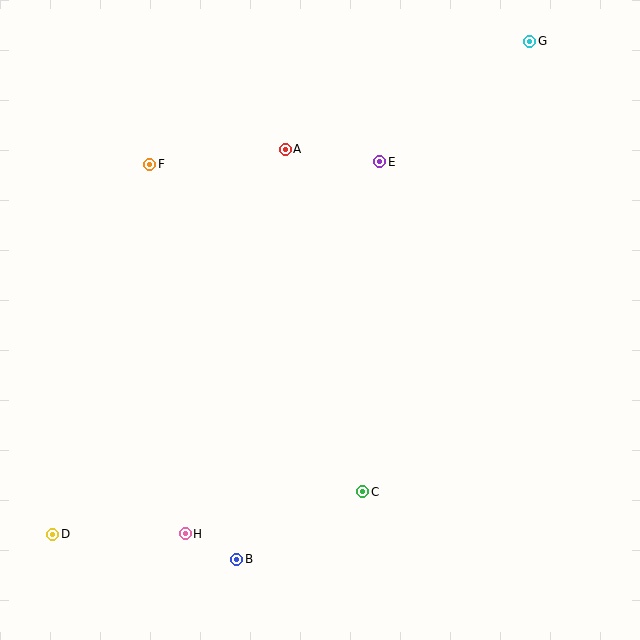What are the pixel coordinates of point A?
Point A is at (285, 149).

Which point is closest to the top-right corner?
Point G is closest to the top-right corner.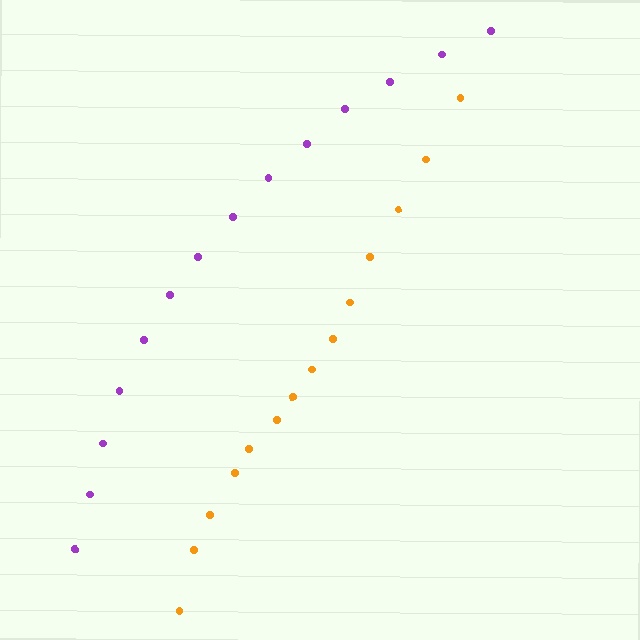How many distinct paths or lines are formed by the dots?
There are 2 distinct paths.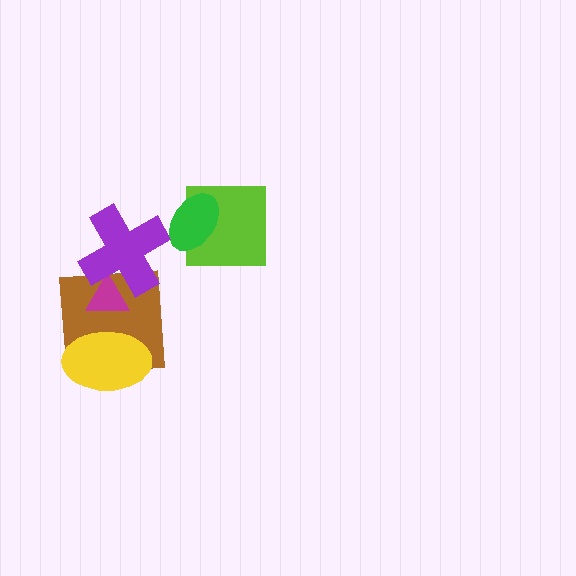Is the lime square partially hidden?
Yes, it is partially covered by another shape.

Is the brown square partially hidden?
Yes, it is partially covered by another shape.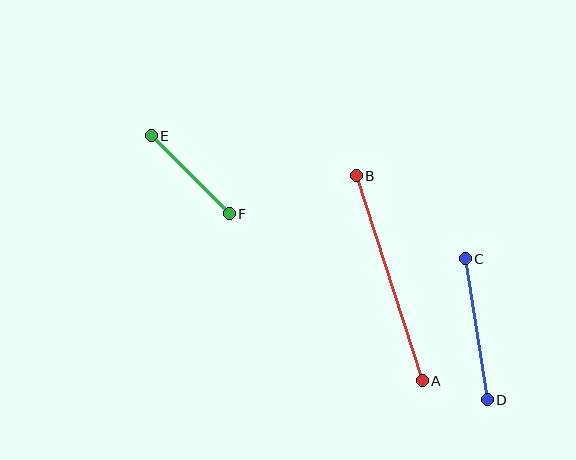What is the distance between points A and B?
The distance is approximately 216 pixels.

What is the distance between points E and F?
The distance is approximately 110 pixels.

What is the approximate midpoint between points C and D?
The midpoint is at approximately (476, 329) pixels.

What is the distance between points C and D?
The distance is approximately 143 pixels.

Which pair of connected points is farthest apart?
Points A and B are farthest apart.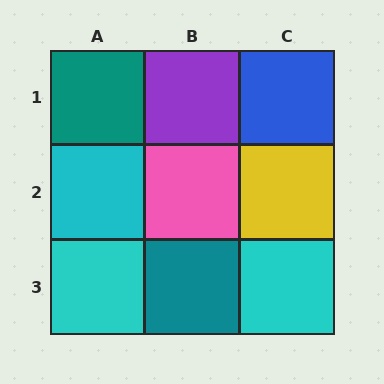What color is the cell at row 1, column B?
Purple.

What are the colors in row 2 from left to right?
Cyan, pink, yellow.